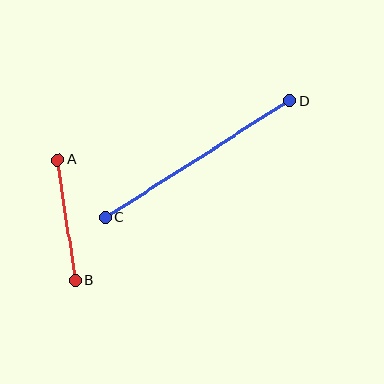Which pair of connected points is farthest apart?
Points C and D are farthest apart.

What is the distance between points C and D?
The distance is approximately 218 pixels.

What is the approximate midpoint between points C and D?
The midpoint is at approximately (198, 159) pixels.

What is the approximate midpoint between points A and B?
The midpoint is at approximately (66, 220) pixels.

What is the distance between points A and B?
The distance is approximately 122 pixels.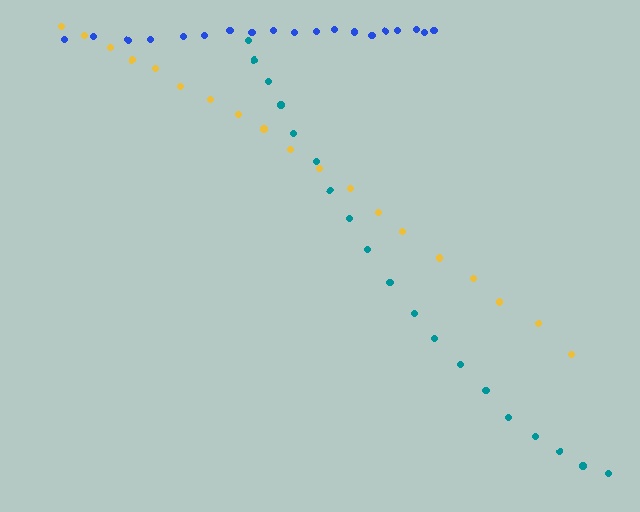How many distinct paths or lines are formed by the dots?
There are 3 distinct paths.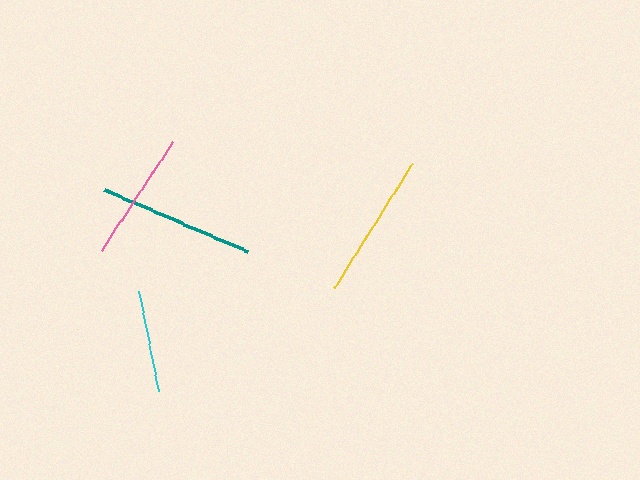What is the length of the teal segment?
The teal segment is approximately 156 pixels long.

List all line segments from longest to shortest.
From longest to shortest: teal, yellow, pink, cyan.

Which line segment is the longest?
The teal line is the longest at approximately 156 pixels.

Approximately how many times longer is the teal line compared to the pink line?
The teal line is approximately 1.2 times the length of the pink line.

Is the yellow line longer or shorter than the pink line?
The yellow line is longer than the pink line.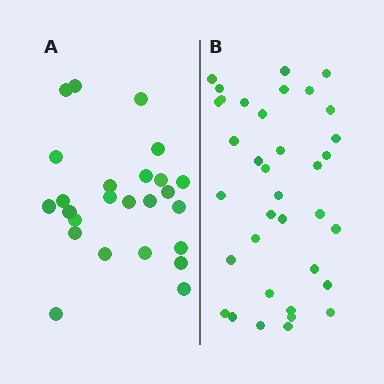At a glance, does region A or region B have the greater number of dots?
Region B (the right region) has more dots.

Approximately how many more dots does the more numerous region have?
Region B has roughly 12 or so more dots than region A.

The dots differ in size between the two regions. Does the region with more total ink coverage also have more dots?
No. Region A has more total ink coverage because its dots are larger, but region B actually contains more individual dots. Total area can be misleading — the number of items is what matters here.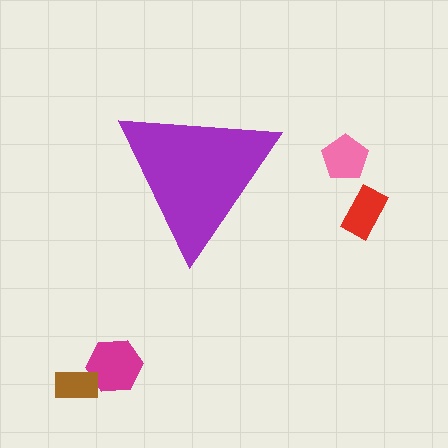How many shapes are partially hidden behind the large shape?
0 shapes are partially hidden.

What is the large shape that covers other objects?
A purple triangle.